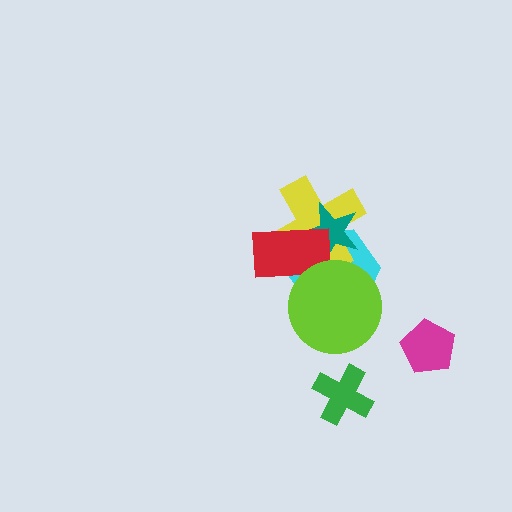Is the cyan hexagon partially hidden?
Yes, it is partially covered by another shape.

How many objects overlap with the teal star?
3 objects overlap with the teal star.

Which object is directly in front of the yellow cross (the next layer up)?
The teal star is directly in front of the yellow cross.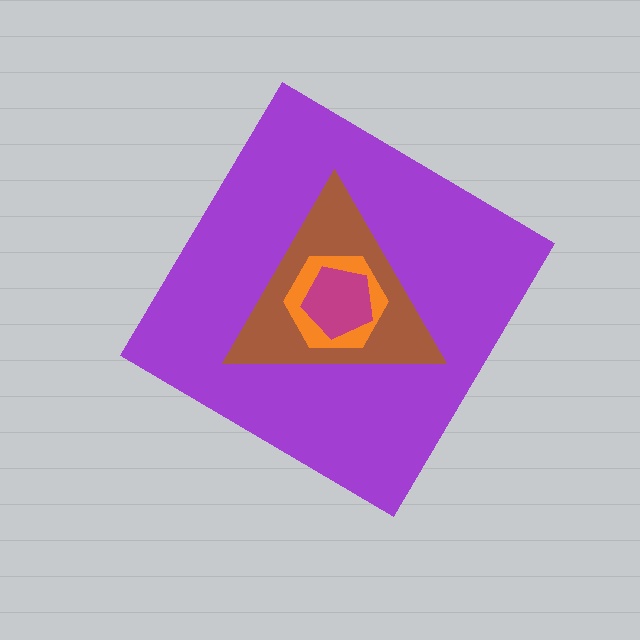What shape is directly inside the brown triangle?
The orange hexagon.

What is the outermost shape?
The purple diamond.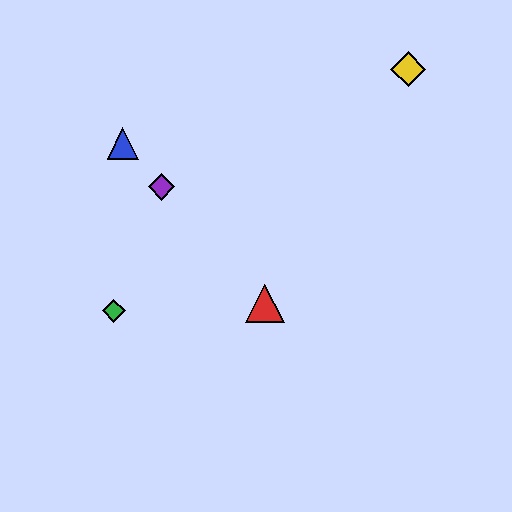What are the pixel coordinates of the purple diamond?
The purple diamond is at (161, 187).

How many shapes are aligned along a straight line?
3 shapes (the red triangle, the blue triangle, the purple diamond) are aligned along a straight line.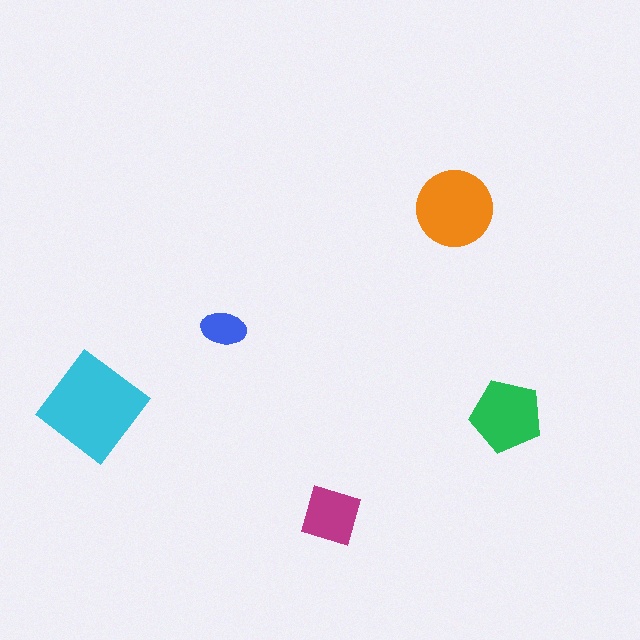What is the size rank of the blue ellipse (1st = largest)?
5th.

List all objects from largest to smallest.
The cyan diamond, the orange circle, the green pentagon, the magenta diamond, the blue ellipse.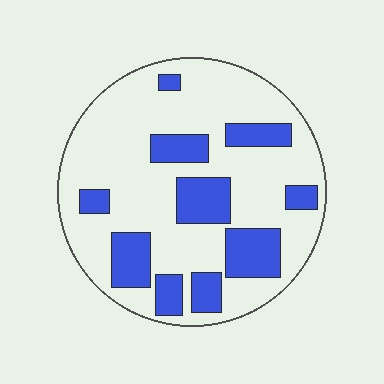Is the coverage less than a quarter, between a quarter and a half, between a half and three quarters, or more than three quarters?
Between a quarter and a half.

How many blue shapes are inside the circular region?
10.